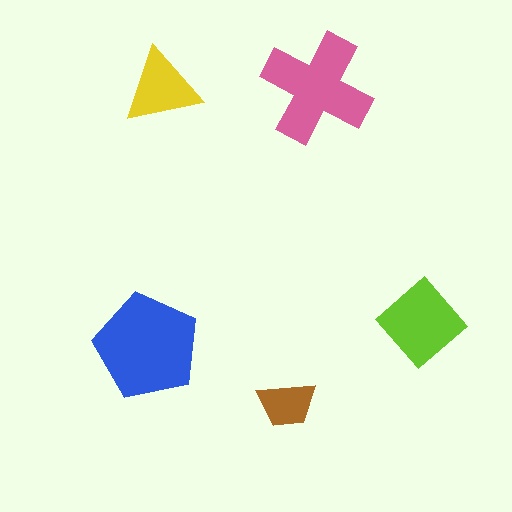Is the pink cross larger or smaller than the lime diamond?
Larger.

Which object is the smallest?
The brown trapezoid.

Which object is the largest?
The blue pentagon.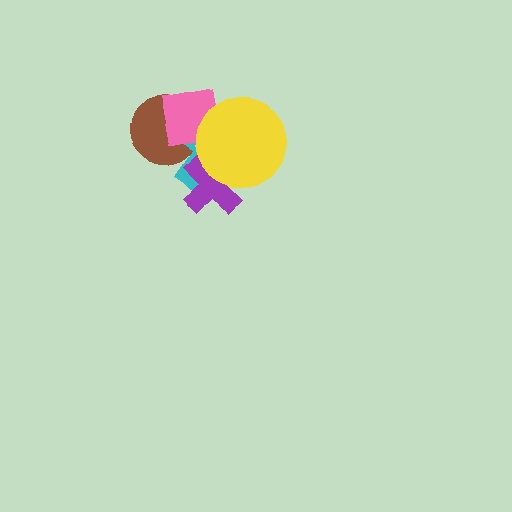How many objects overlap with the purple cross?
2 objects overlap with the purple cross.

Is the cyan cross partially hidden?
Yes, it is partially covered by another shape.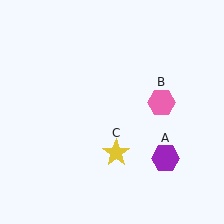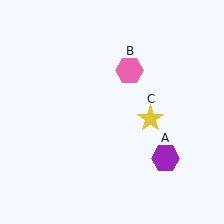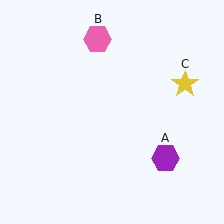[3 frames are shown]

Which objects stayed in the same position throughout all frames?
Purple hexagon (object A) remained stationary.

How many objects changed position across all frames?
2 objects changed position: pink hexagon (object B), yellow star (object C).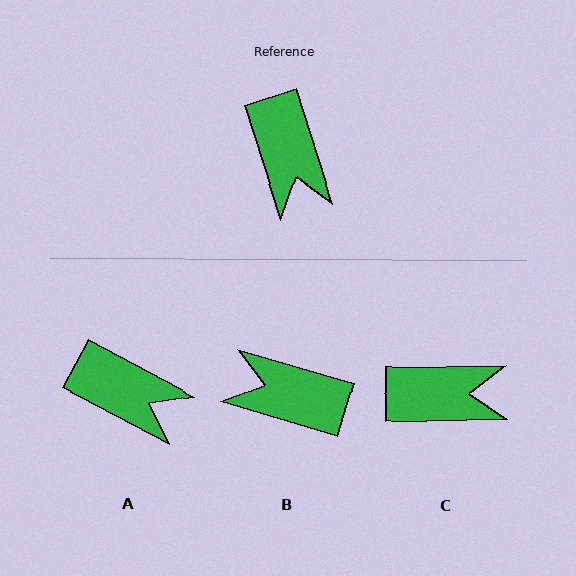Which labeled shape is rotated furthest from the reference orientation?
B, about 124 degrees away.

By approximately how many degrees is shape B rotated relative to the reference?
Approximately 124 degrees clockwise.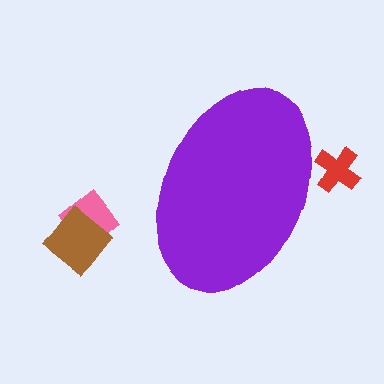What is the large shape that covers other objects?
A purple ellipse.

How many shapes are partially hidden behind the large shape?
1 shape is partially hidden.